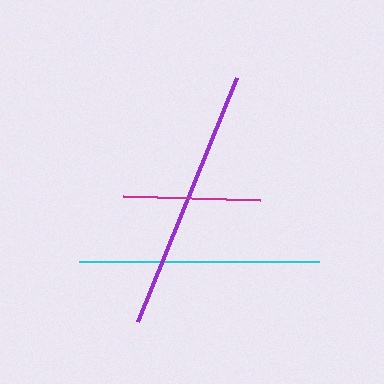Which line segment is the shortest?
The magenta line is the shortest at approximately 137 pixels.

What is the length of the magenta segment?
The magenta segment is approximately 137 pixels long.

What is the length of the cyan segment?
The cyan segment is approximately 240 pixels long.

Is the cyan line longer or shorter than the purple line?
The purple line is longer than the cyan line.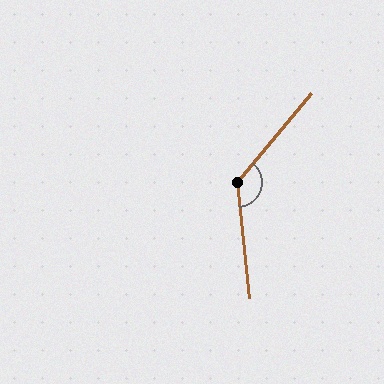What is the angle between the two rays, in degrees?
Approximately 134 degrees.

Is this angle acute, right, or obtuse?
It is obtuse.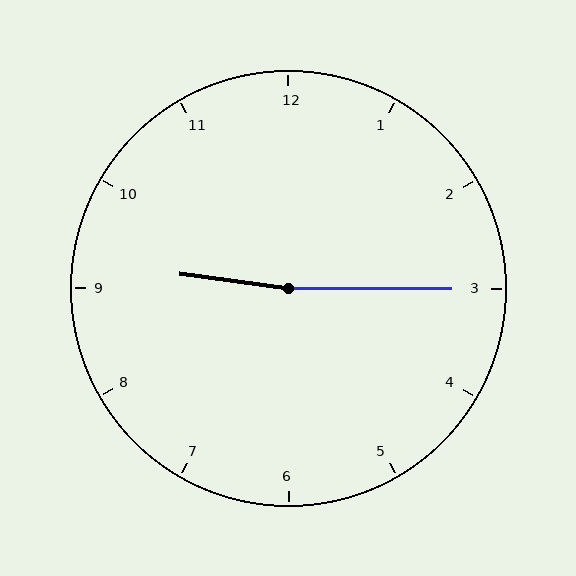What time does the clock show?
9:15.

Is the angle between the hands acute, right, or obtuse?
It is obtuse.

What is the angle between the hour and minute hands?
Approximately 172 degrees.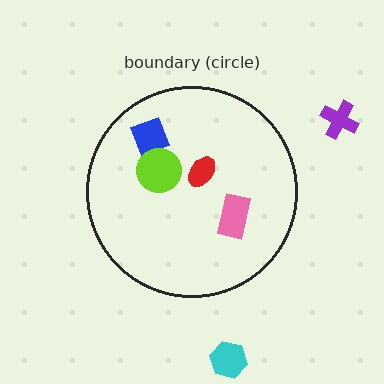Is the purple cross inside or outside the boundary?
Outside.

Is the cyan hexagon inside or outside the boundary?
Outside.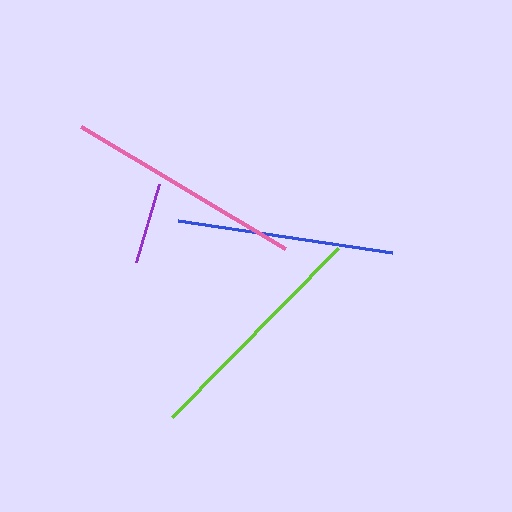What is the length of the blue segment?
The blue segment is approximately 216 pixels long.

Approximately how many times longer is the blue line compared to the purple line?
The blue line is approximately 2.6 times the length of the purple line.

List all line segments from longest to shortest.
From longest to shortest: pink, lime, blue, purple.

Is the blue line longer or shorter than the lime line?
The lime line is longer than the blue line.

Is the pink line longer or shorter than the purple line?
The pink line is longer than the purple line.